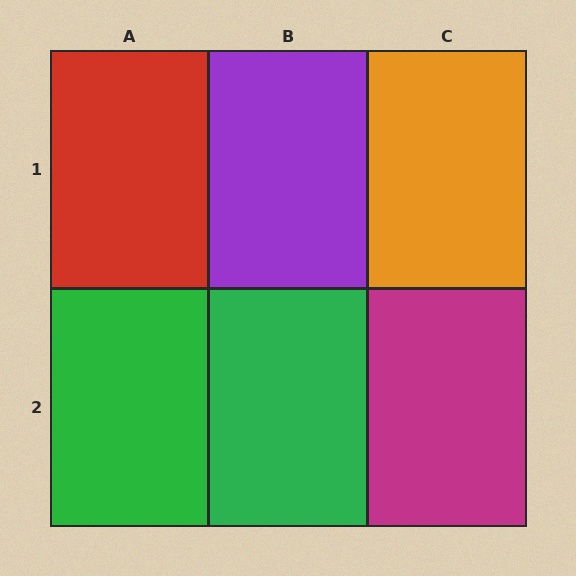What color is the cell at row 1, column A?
Red.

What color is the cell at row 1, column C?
Orange.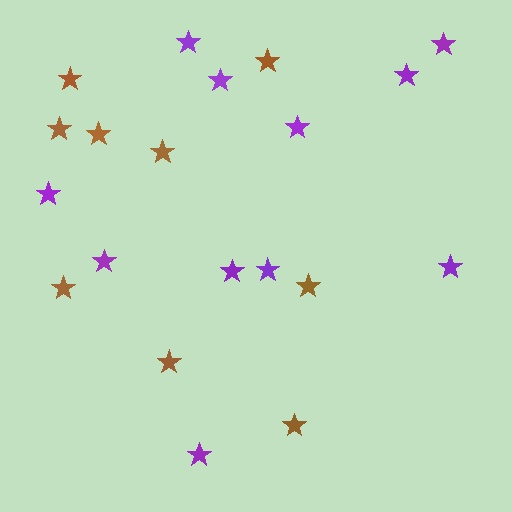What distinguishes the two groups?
There are 2 groups: one group of brown stars (9) and one group of purple stars (11).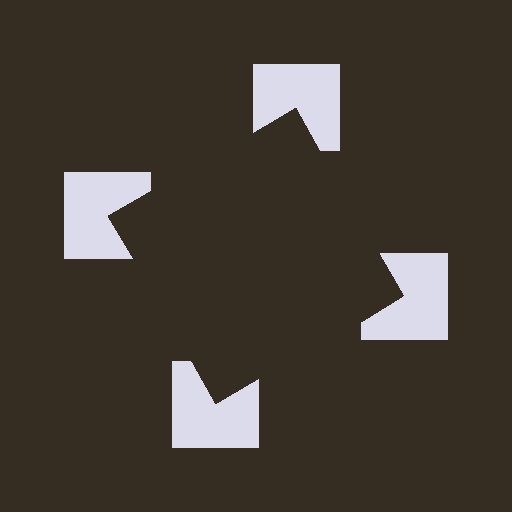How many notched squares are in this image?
There are 4 — one at each vertex of the illusory square.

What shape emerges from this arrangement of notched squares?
An illusory square — its edges are inferred from the aligned wedge cuts in the notched squares, not physically drawn.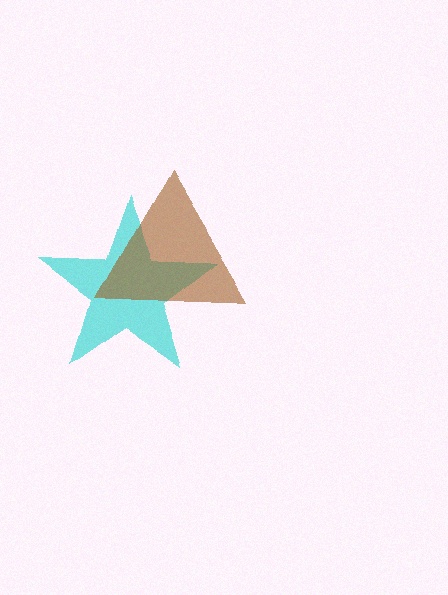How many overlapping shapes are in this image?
There are 2 overlapping shapes in the image.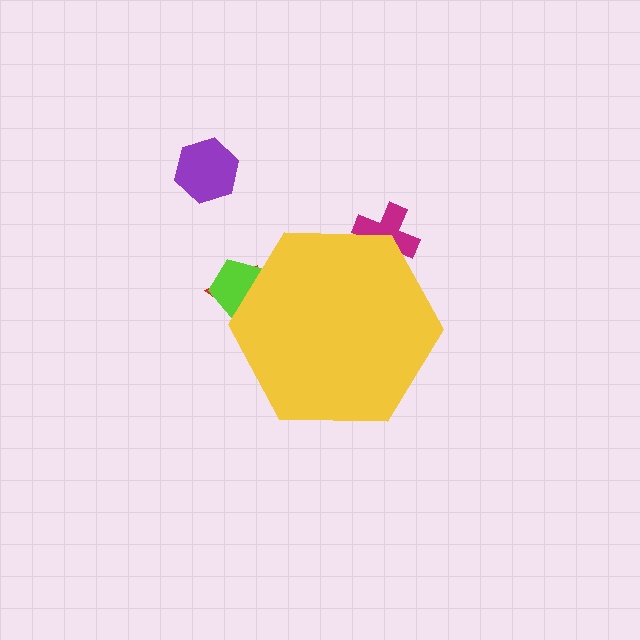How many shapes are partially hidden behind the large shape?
3 shapes are partially hidden.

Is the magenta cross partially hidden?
Yes, the magenta cross is partially hidden behind the yellow hexagon.